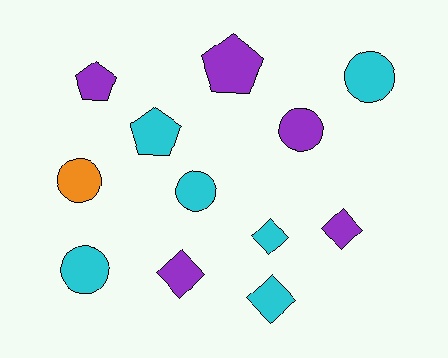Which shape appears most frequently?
Circle, with 5 objects.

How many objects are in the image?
There are 12 objects.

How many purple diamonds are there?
There are 2 purple diamonds.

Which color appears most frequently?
Cyan, with 6 objects.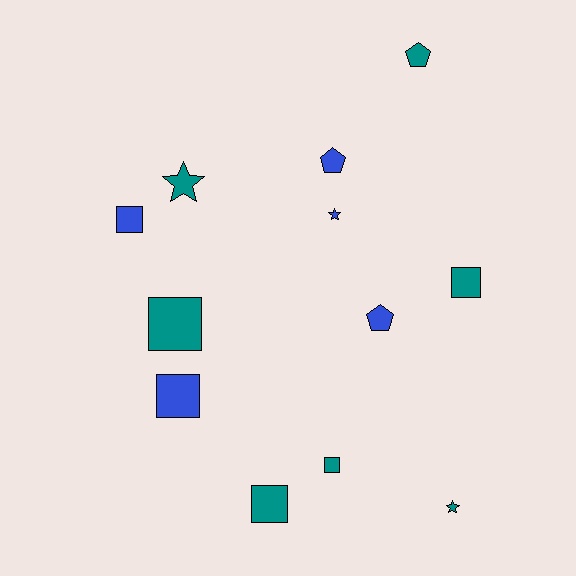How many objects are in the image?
There are 12 objects.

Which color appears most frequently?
Teal, with 7 objects.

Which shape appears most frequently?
Square, with 6 objects.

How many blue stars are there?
There is 1 blue star.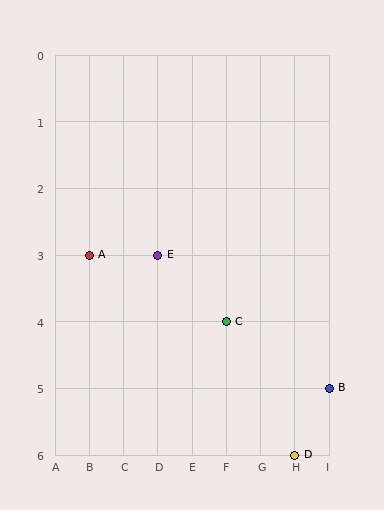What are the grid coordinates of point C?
Point C is at grid coordinates (F, 4).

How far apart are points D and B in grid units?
Points D and B are 1 column and 1 row apart (about 1.4 grid units diagonally).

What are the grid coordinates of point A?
Point A is at grid coordinates (B, 3).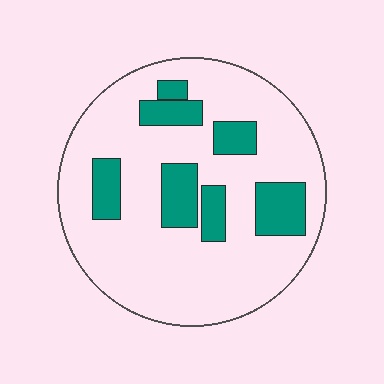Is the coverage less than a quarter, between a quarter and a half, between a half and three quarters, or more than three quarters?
Less than a quarter.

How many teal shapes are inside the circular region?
7.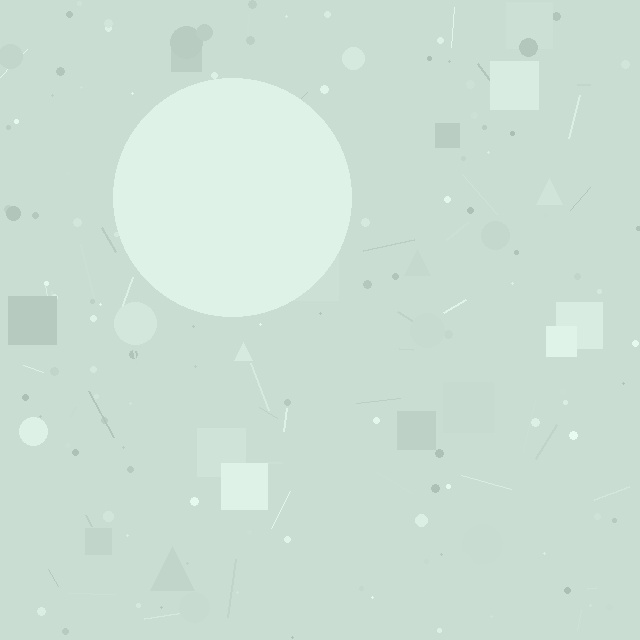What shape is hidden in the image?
A circle is hidden in the image.